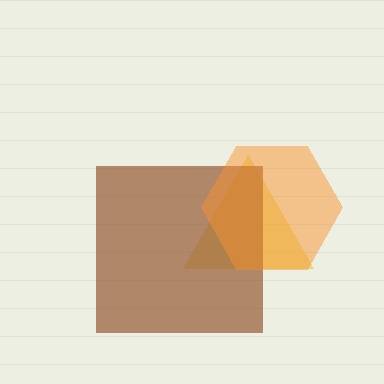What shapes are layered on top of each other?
The layered shapes are: a yellow triangle, a brown square, an orange hexagon.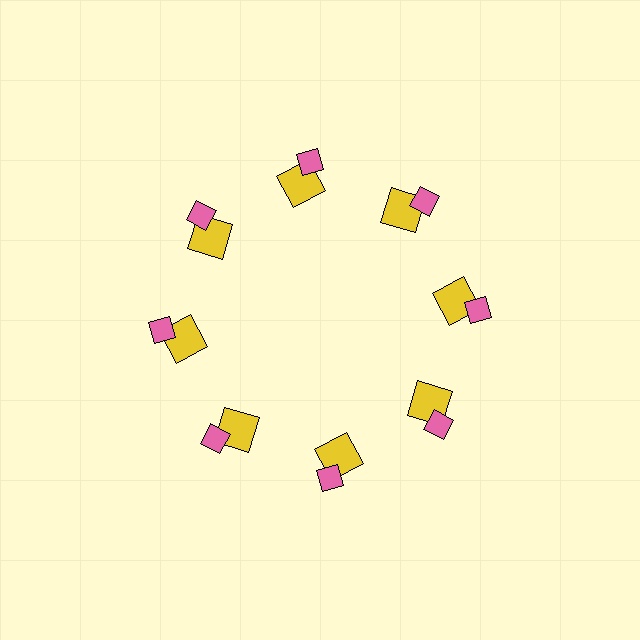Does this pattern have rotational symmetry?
Yes, this pattern has 8-fold rotational symmetry. It looks the same after rotating 45 degrees around the center.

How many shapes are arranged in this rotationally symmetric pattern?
There are 16 shapes, arranged in 8 groups of 2.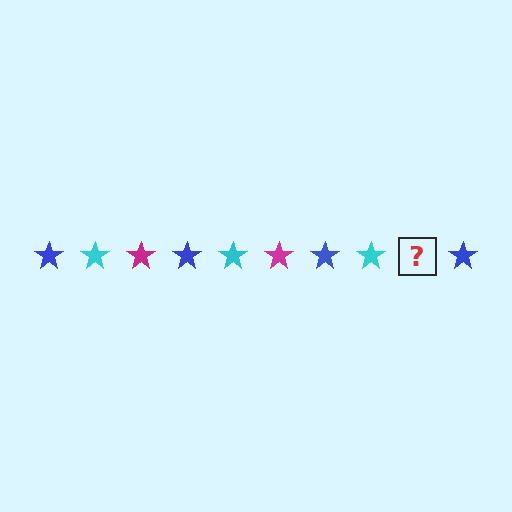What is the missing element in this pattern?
The missing element is a magenta star.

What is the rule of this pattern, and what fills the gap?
The rule is that the pattern cycles through blue, cyan, magenta stars. The gap should be filled with a magenta star.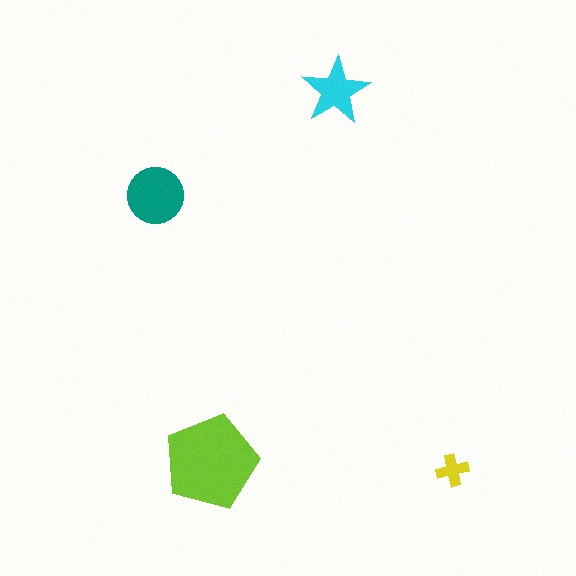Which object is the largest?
The lime pentagon.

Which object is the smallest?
The yellow cross.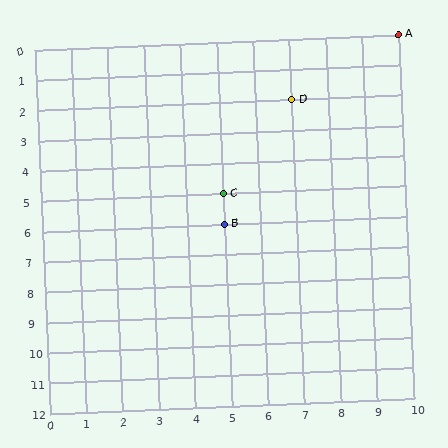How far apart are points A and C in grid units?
Points A and C are 5 columns and 5 rows apart (about 7.1 grid units diagonally).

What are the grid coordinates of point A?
Point A is at grid coordinates (10, 0).